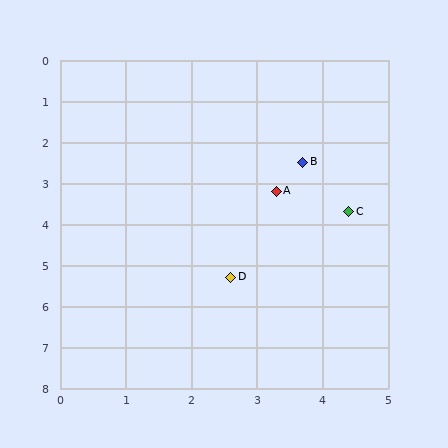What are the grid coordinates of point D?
Point D is at approximately (2.6, 5.3).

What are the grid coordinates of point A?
Point A is at approximately (3.3, 3.2).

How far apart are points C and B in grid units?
Points C and B are about 1.4 grid units apart.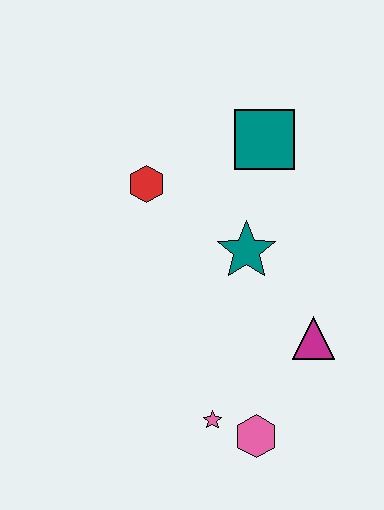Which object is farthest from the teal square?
The pink hexagon is farthest from the teal square.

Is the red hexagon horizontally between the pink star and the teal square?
No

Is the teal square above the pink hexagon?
Yes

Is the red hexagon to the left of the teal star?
Yes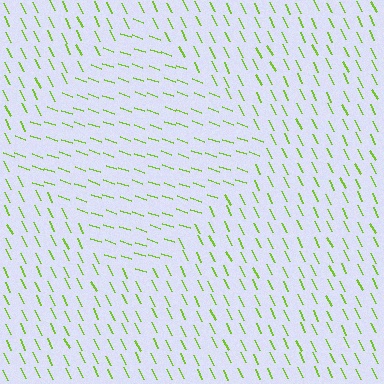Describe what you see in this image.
The image is filled with small lime line segments. A diamond region in the image has lines oriented differently from the surrounding lines, creating a visible texture boundary.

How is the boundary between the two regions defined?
The boundary is defined purely by a change in line orientation (approximately 45 degrees difference). All lines are the same color and thickness.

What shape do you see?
I see a diamond.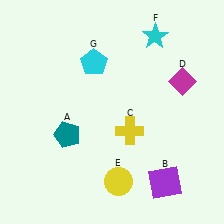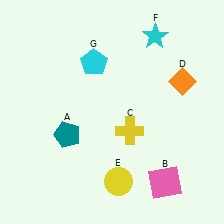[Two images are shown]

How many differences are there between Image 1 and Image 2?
There are 2 differences between the two images.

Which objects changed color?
B changed from purple to pink. D changed from magenta to orange.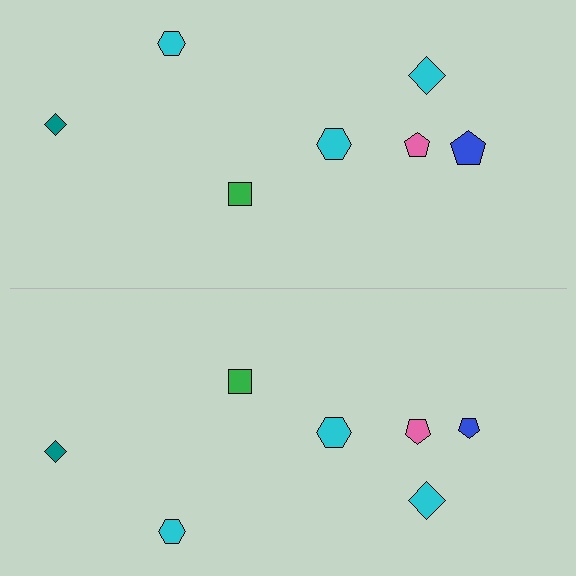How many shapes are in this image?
There are 14 shapes in this image.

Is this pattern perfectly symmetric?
No, the pattern is not perfectly symmetric. The blue pentagon on the bottom side has a different size than its mirror counterpart.